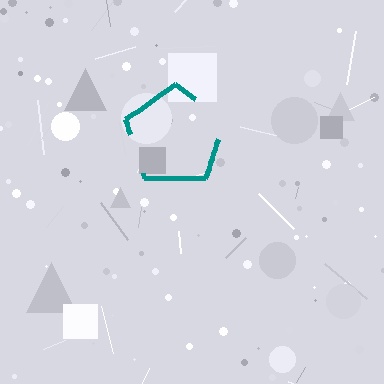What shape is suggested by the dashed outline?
The dashed outline suggests a pentagon.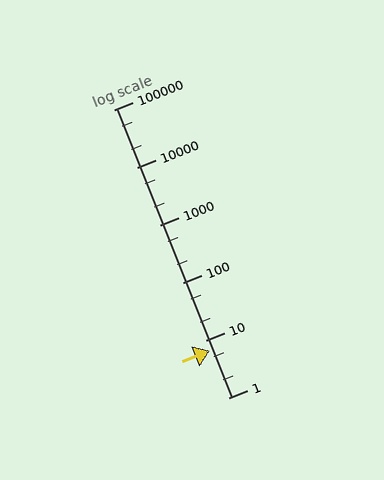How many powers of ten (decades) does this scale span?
The scale spans 5 decades, from 1 to 100000.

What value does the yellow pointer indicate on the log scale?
The pointer indicates approximately 6.5.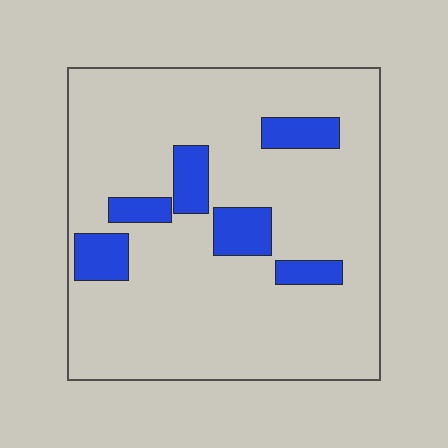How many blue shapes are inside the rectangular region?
6.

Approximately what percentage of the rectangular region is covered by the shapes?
Approximately 15%.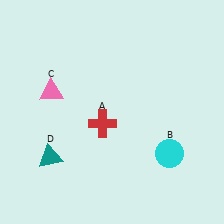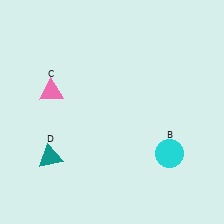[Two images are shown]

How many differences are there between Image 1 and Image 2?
There is 1 difference between the two images.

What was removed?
The red cross (A) was removed in Image 2.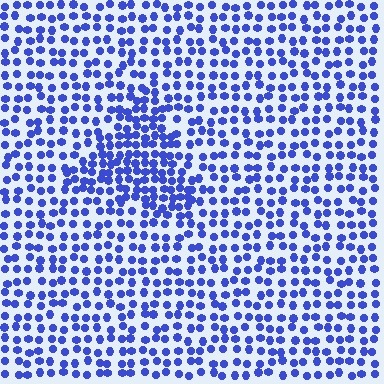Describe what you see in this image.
The image contains small blue elements arranged at two different densities. A triangle-shaped region is visible where the elements are more densely packed than the surrounding area.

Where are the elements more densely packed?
The elements are more densely packed inside the triangle boundary.